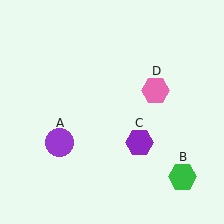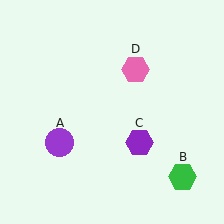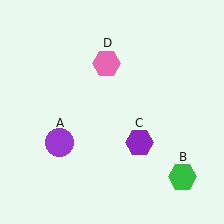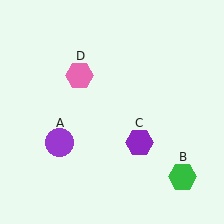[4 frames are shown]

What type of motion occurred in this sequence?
The pink hexagon (object D) rotated counterclockwise around the center of the scene.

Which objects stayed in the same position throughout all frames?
Purple circle (object A) and green hexagon (object B) and purple hexagon (object C) remained stationary.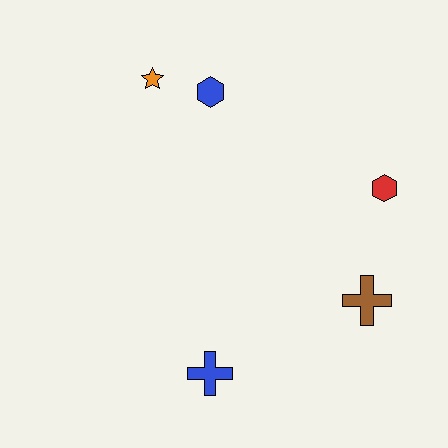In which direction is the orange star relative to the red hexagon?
The orange star is to the left of the red hexagon.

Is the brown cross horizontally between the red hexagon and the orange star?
Yes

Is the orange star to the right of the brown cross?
No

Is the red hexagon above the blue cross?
Yes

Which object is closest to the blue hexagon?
The orange star is closest to the blue hexagon.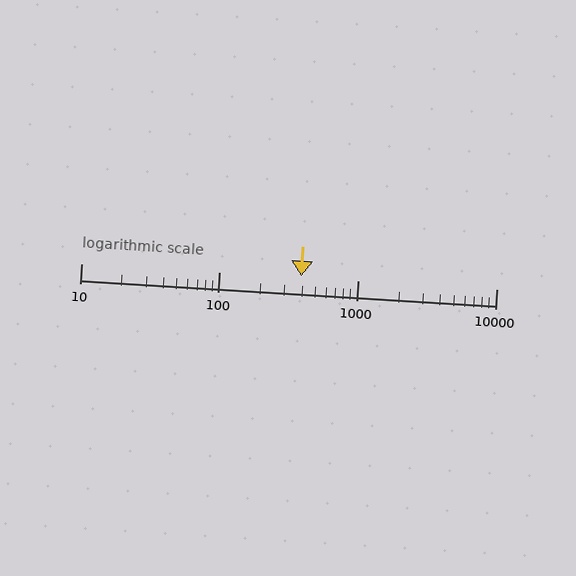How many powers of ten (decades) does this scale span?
The scale spans 3 decades, from 10 to 10000.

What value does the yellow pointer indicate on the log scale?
The pointer indicates approximately 390.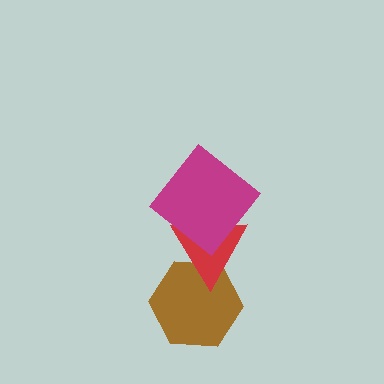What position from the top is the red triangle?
The red triangle is 2nd from the top.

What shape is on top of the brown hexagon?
The red triangle is on top of the brown hexagon.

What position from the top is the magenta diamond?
The magenta diamond is 1st from the top.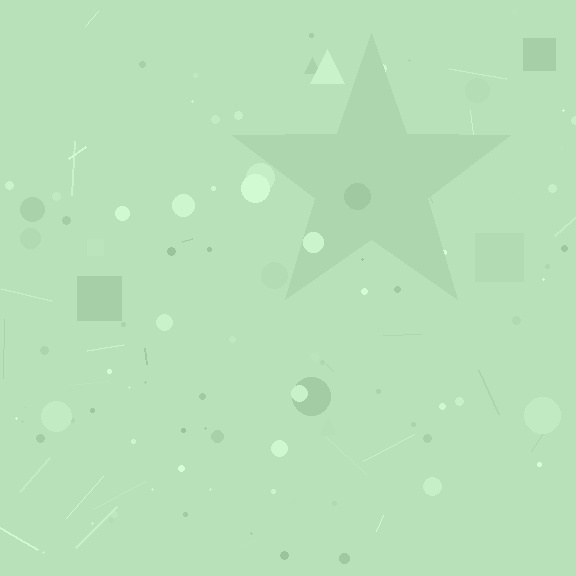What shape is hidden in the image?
A star is hidden in the image.